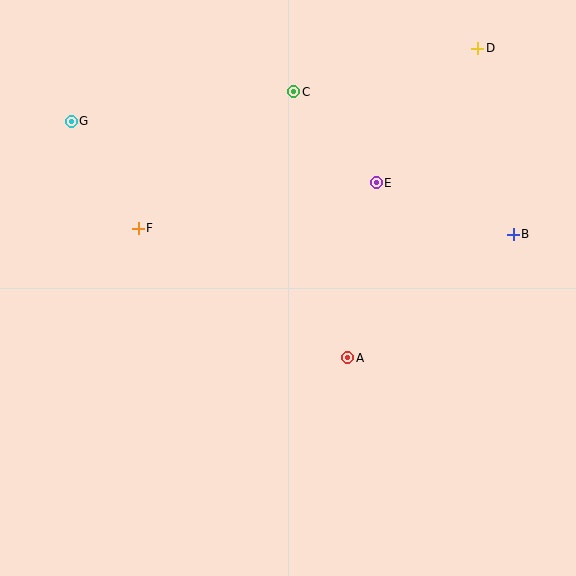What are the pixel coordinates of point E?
Point E is at (376, 183).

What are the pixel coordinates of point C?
Point C is at (294, 92).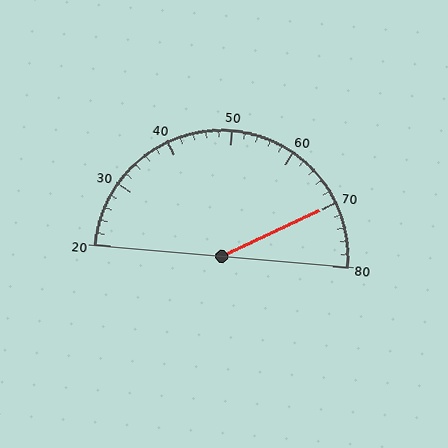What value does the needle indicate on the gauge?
The needle indicates approximately 70.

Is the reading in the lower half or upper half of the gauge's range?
The reading is in the upper half of the range (20 to 80).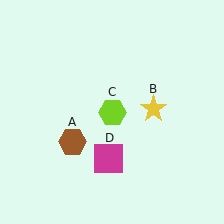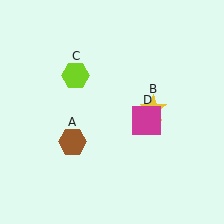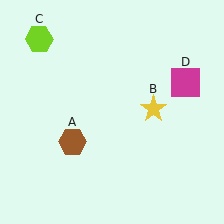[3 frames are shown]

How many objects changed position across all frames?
2 objects changed position: lime hexagon (object C), magenta square (object D).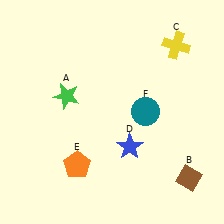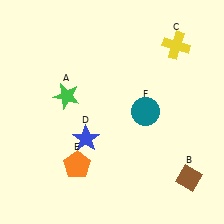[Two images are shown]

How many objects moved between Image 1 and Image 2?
1 object moved between the two images.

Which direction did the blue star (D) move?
The blue star (D) moved left.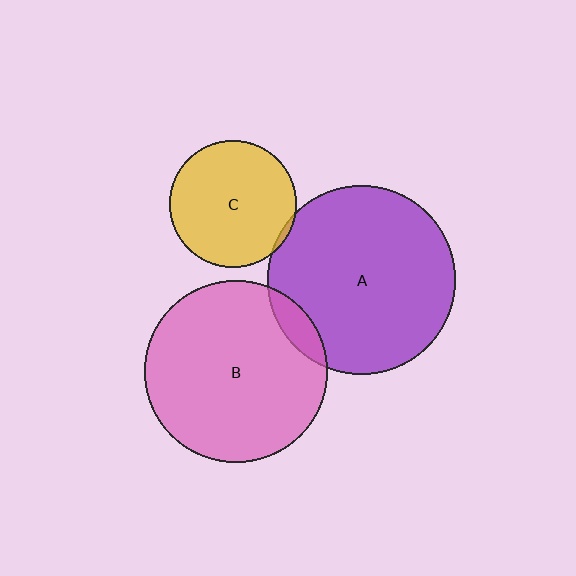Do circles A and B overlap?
Yes.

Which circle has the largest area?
Circle A (purple).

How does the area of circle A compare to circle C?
Approximately 2.2 times.